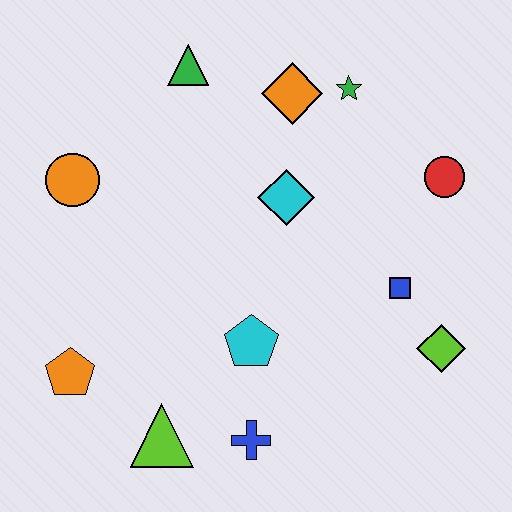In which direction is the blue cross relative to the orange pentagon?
The blue cross is to the right of the orange pentagon.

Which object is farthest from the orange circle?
The lime diamond is farthest from the orange circle.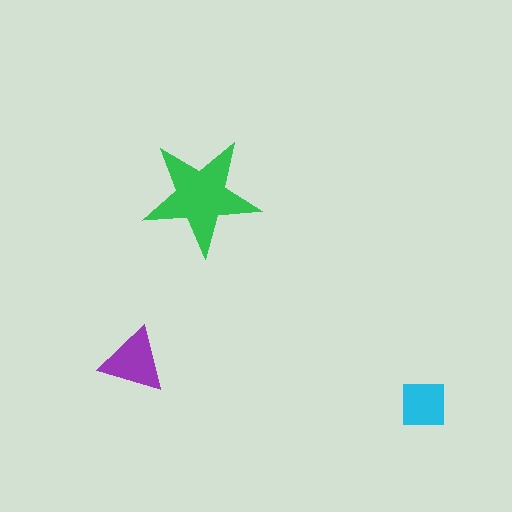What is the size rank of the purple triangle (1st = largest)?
2nd.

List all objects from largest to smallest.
The green star, the purple triangle, the cyan square.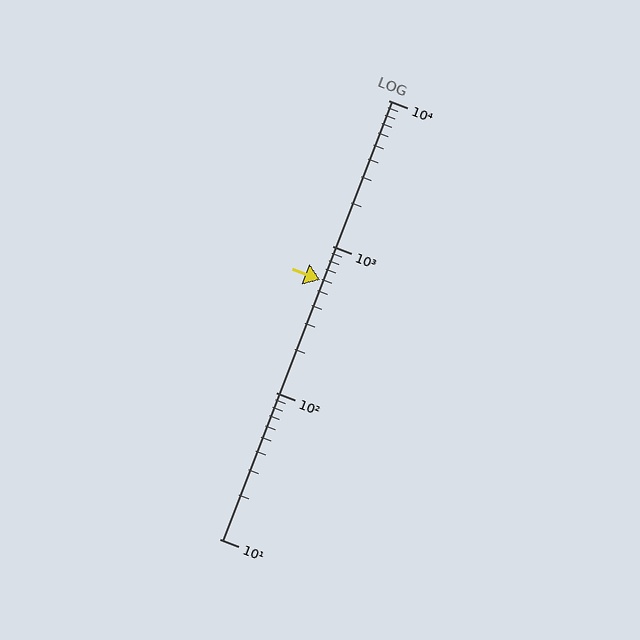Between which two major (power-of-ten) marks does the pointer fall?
The pointer is between 100 and 1000.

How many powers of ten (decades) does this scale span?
The scale spans 3 decades, from 10 to 10000.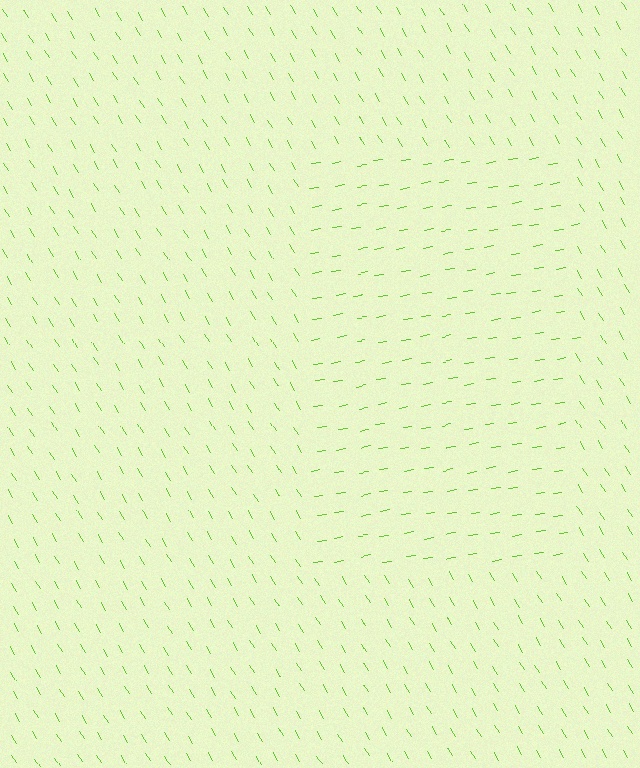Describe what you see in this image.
The image is filled with small lime line segments. A rectangle region in the image has lines oriented differently from the surrounding lines, creating a visible texture boundary.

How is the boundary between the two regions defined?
The boundary is defined purely by a change in line orientation (approximately 68 degrees difference). All lines are the same color and thickness.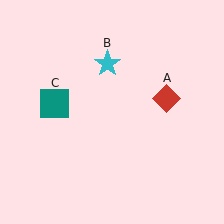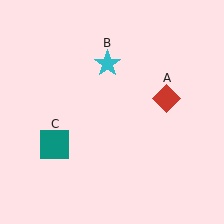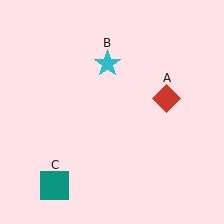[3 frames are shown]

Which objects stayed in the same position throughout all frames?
Red diamond (object A) and cyan star (object B) remained stationary.